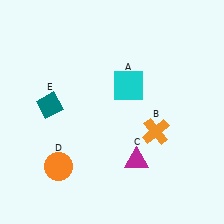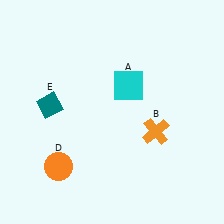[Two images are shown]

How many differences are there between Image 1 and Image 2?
There is 1 difference between the two images.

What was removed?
The magenta triangle (C) was removed in Image 2.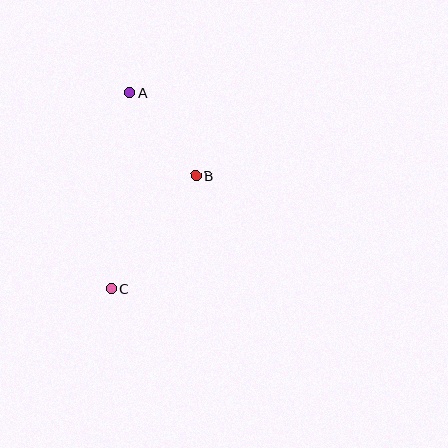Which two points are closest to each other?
Points A and B are closest to each other.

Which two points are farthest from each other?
Points A and C are farthest from each other.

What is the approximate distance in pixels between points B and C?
The distance between B and C is approximately 141 pixels.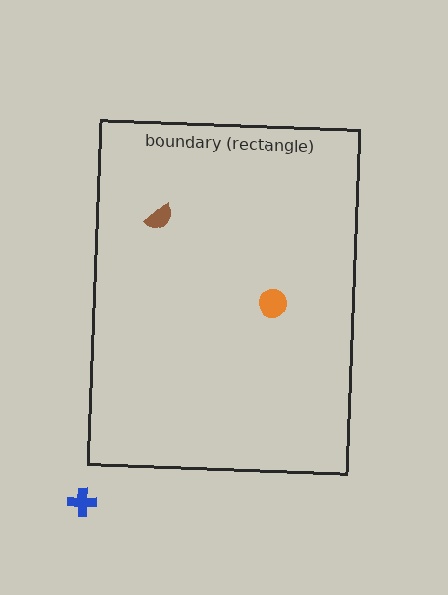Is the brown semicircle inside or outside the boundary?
Inside.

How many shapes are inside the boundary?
2 inside, 1 outside.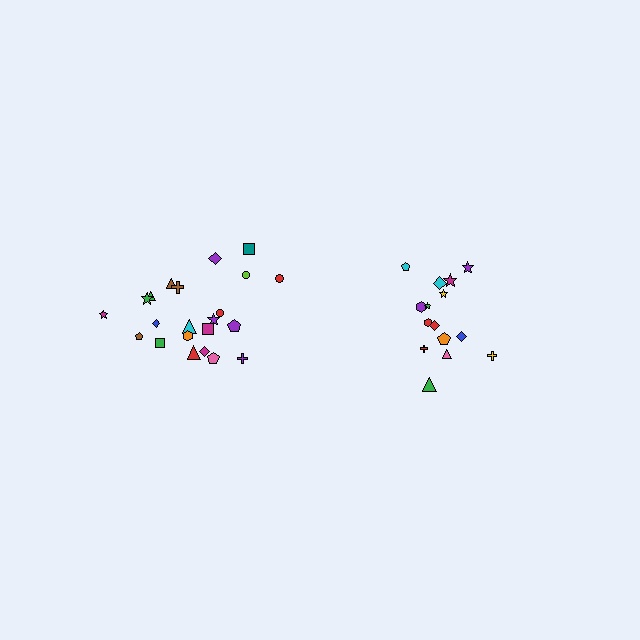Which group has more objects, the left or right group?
The left group.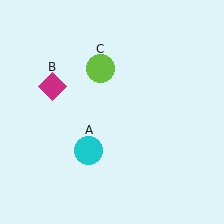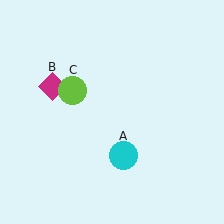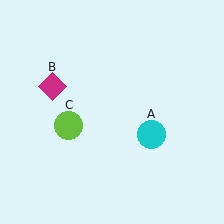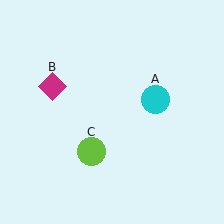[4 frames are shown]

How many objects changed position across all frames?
2 objects changed position: cyan circle (object A), lime circle (object C).